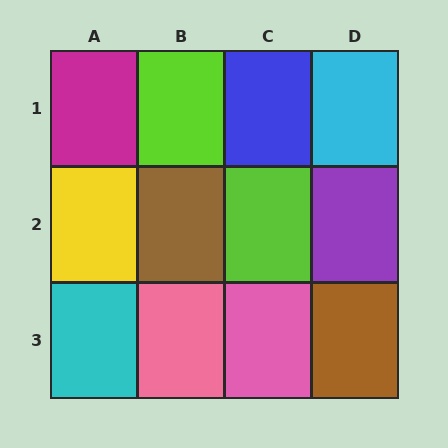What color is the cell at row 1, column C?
Blue.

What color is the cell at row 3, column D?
Brown.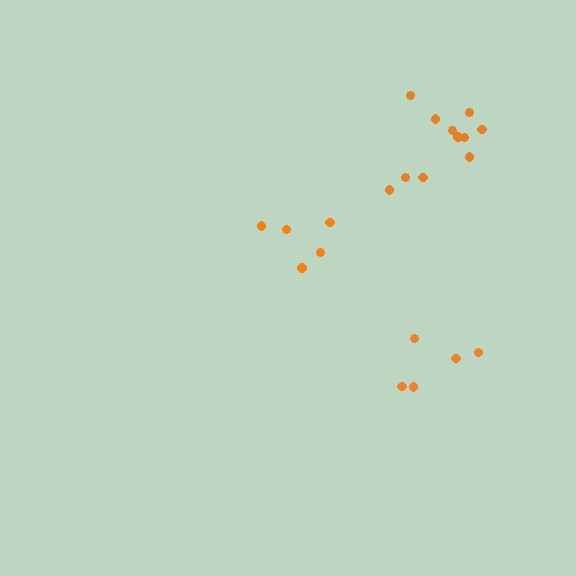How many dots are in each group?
Group 1: 5 dots, Group 2: 5 dots, Group 3: 11 dots (21 total).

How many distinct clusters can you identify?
There are 3 distinct clusters.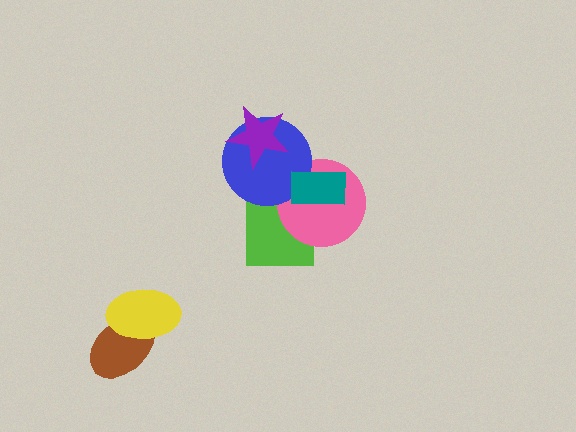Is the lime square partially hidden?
Yes, it is partially covered by another shape.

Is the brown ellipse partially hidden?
Yes, it is partially covered by another shape.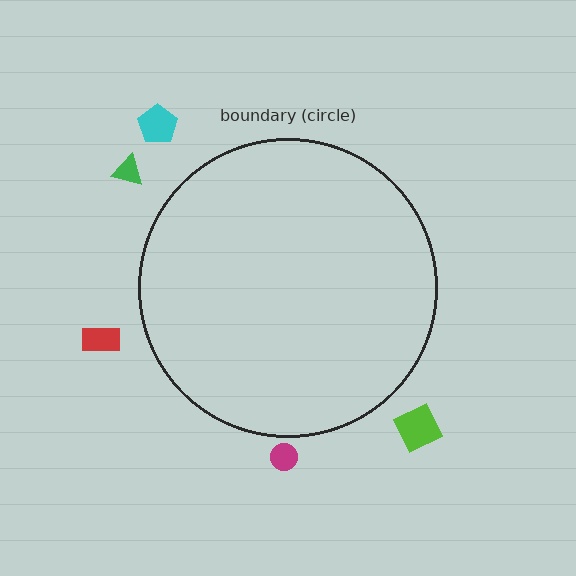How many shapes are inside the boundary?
0 inside, 5 outside.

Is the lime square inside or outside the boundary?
Outside.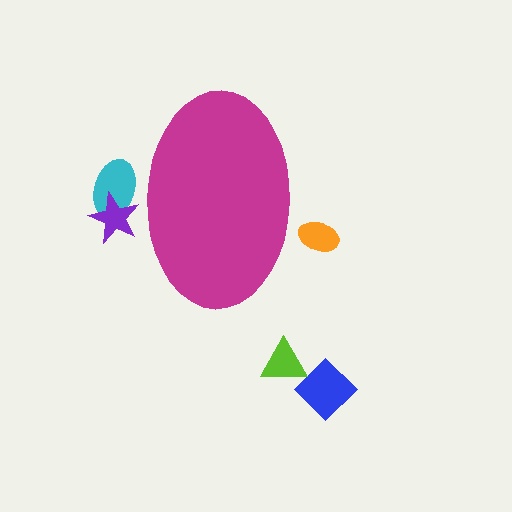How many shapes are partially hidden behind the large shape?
3 shapes are partially hidden.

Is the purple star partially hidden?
Yes, the purple star is partially hidden behind the magenta ellipse.